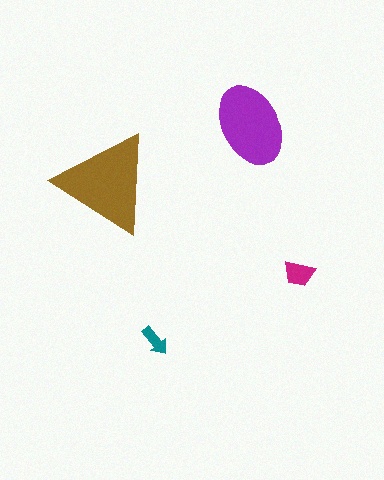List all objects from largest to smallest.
The brown triangle, the purple ellipse, the magenta trapezoid, the teal arrow.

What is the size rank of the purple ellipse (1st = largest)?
2nd.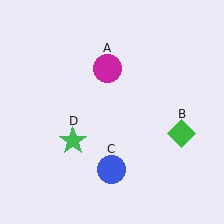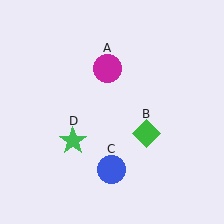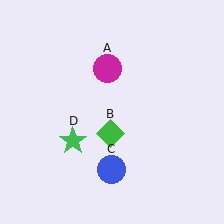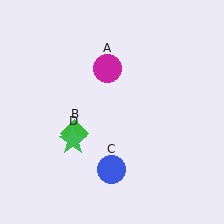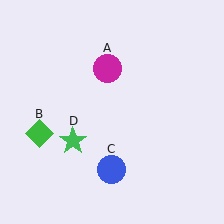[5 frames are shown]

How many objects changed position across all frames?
1 object changed position: green diamond (object B).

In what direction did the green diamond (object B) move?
The green diamond (object B) moved left.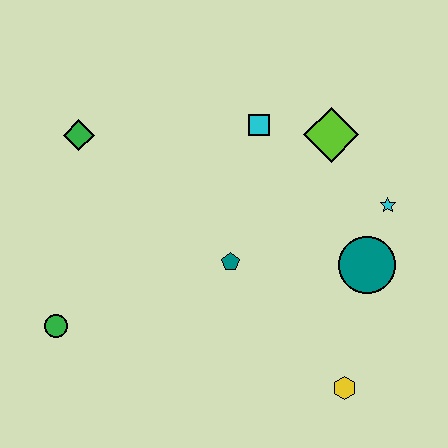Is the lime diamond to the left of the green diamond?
No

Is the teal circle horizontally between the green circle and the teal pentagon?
No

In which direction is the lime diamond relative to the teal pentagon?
The lime diamond is above the teal pentagon.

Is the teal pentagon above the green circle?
Yes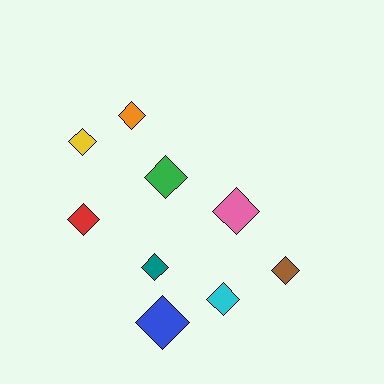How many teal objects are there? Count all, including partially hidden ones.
There is 1 teal object.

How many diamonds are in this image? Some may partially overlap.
There are 9 diamonds.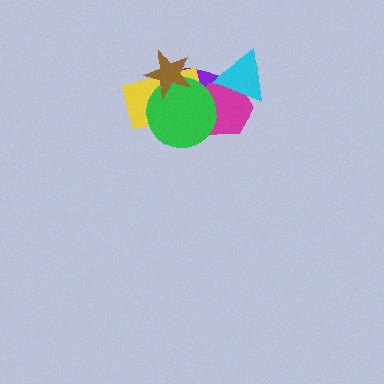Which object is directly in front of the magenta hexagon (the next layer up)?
The yellow rectangle is directly in front of the magenta hexagon.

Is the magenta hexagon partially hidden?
Yes, it is partially covered by another shape.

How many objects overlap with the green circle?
4 objects overlap with the green circle.